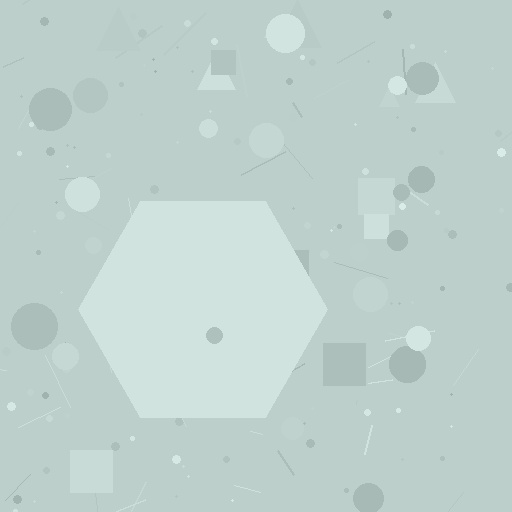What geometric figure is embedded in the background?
A hexagon is embedded in the background.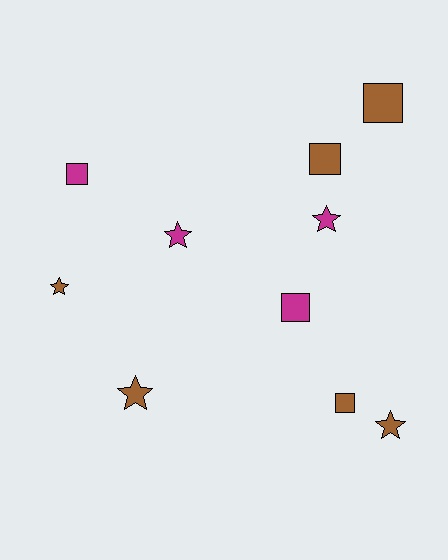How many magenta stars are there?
There are 2 magenta stars.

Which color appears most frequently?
Brown, with 6 objects.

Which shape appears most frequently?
Square, with 5 objects.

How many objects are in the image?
There are 10 objects.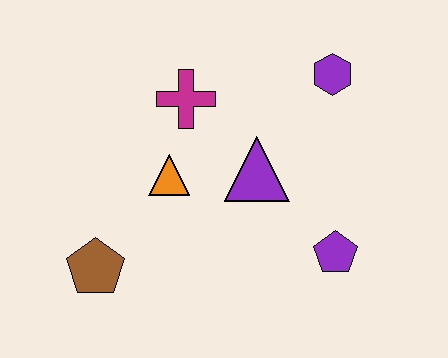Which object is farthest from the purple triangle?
The brown pentagon is farthest from the purple triangle.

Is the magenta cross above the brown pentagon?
Yes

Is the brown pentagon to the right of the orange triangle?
No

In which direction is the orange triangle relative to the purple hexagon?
The orange triangle is to the left of the purple hexagon.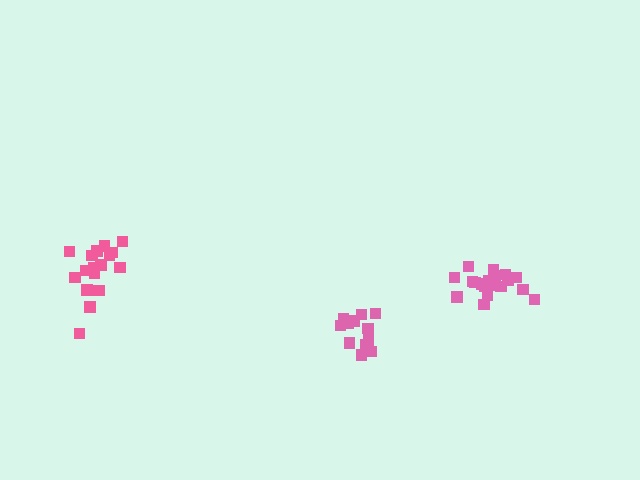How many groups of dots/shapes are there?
There are 3 groups.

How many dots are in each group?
Group 1: 19 dots, Group 2: 18 dots, Group 3: 14 dots (51 total).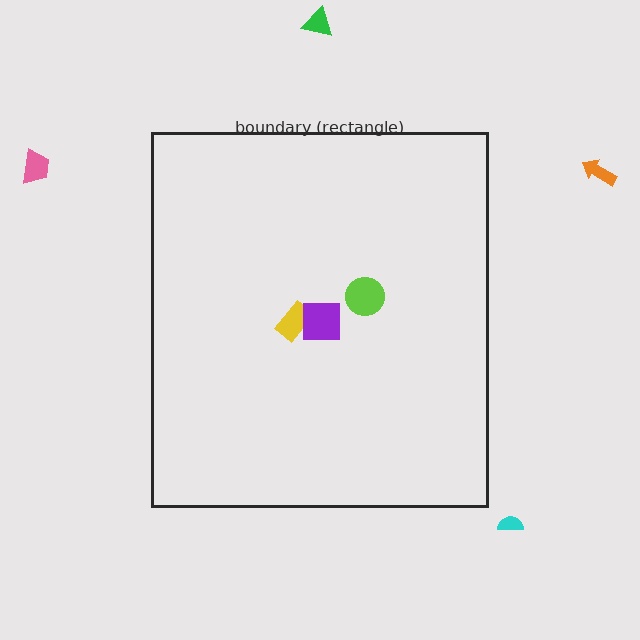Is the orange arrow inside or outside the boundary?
Outside.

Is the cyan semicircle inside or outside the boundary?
Outside.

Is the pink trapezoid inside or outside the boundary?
Outside.